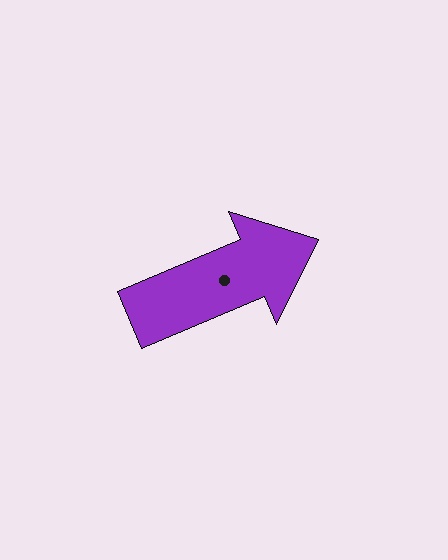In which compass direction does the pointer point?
Northeast.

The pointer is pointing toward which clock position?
Roughly 2 o'clock.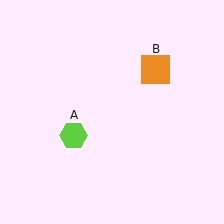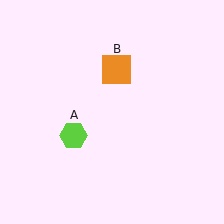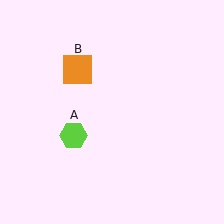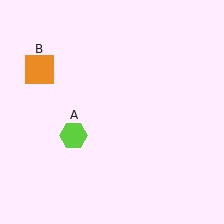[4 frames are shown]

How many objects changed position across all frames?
1 object changed position: orange square (object B).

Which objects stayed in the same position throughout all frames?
Lime hexagon (object A) remained stationary.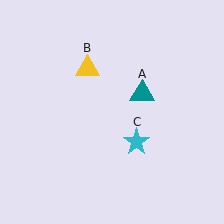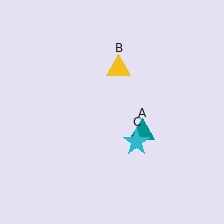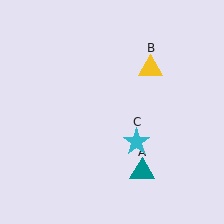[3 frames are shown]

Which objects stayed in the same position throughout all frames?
Cyan star (object C) remained stationary.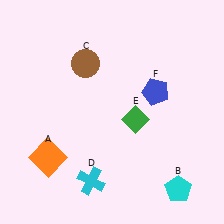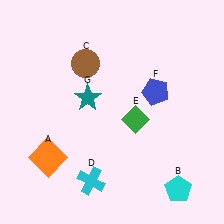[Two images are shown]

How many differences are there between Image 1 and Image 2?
There is 1 difference between the two images.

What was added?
A teal star (G) was added in Image 2.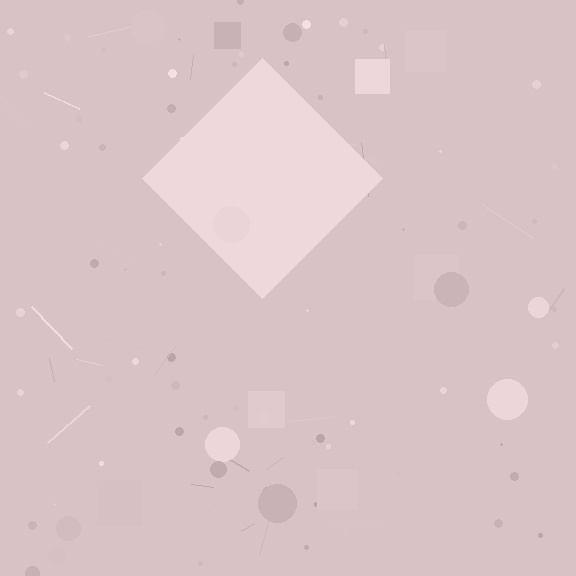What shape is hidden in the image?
A diamond is hidden in the image.